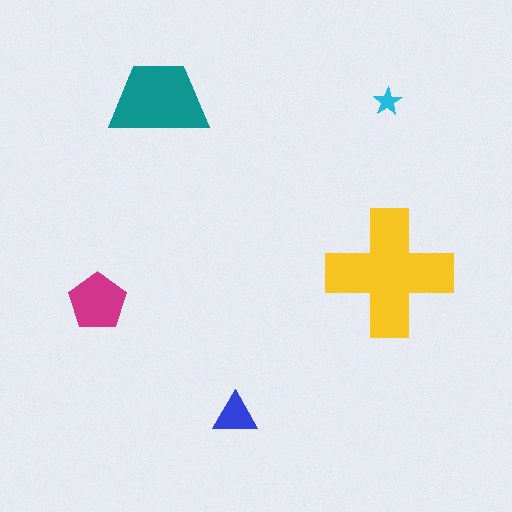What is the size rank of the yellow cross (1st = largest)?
1st.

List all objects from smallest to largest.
The cyan star, the blue triangle, the magenta pentagon, the teal trapezoid, the yellow cross.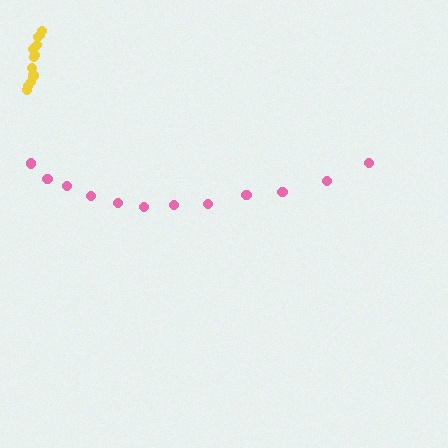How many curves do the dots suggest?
There are 2 distinct paths.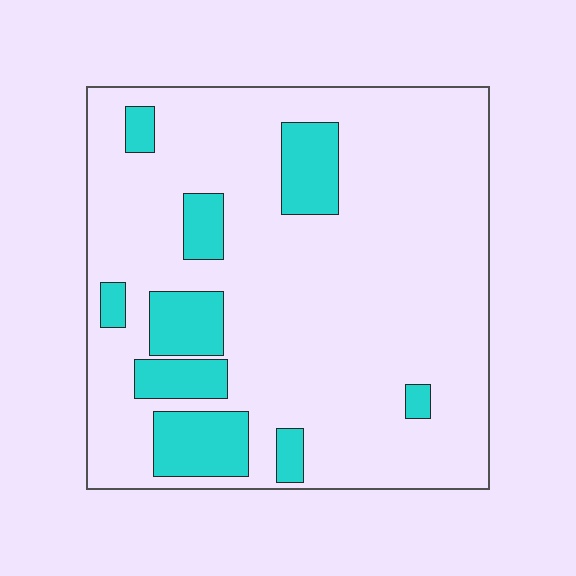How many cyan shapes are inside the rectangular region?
9.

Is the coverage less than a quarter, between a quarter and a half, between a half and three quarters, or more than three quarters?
Less than a quarter.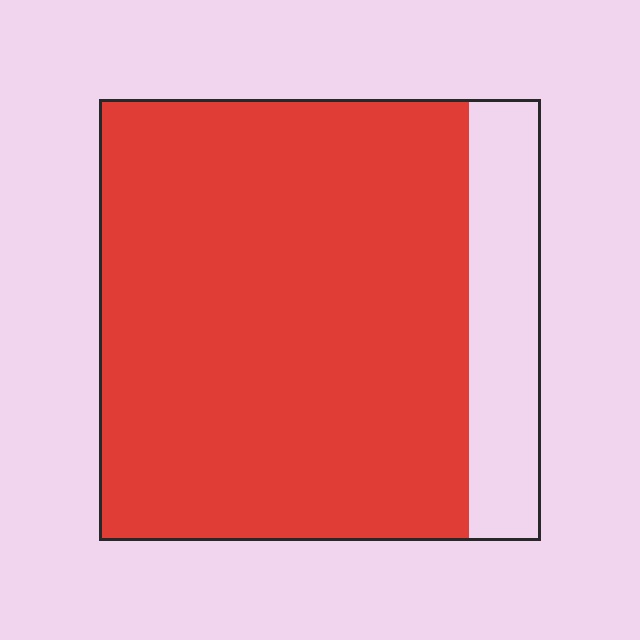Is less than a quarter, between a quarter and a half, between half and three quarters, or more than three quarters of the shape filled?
More than three quarters.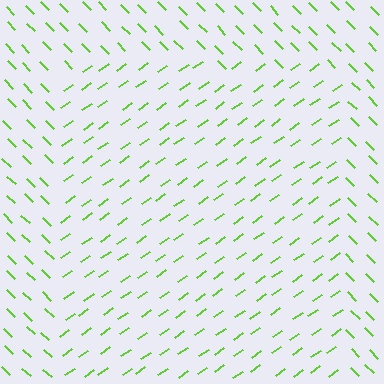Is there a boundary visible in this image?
Yes, there is a texture boundary formed by a change in line orientation.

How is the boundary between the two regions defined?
The boundary is defined purely by a change in line orientation (approximately 80 degrees difference). All lines are the same color and thickness.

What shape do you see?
I see a rectangle.